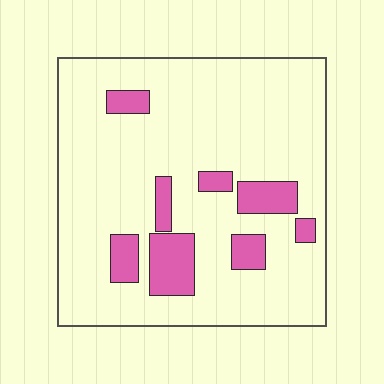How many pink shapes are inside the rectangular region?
8.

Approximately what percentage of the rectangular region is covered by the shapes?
Approximately 15%.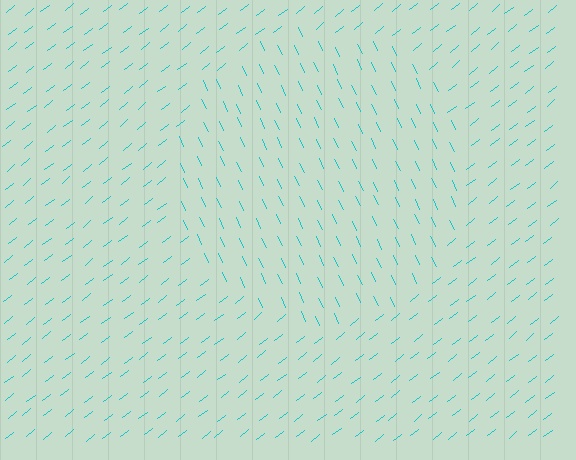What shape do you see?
I see a circle.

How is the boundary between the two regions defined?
The boundary is defined purely by a change in line orientation (approximately 77 degrees difference). All lines are the same color and thickness.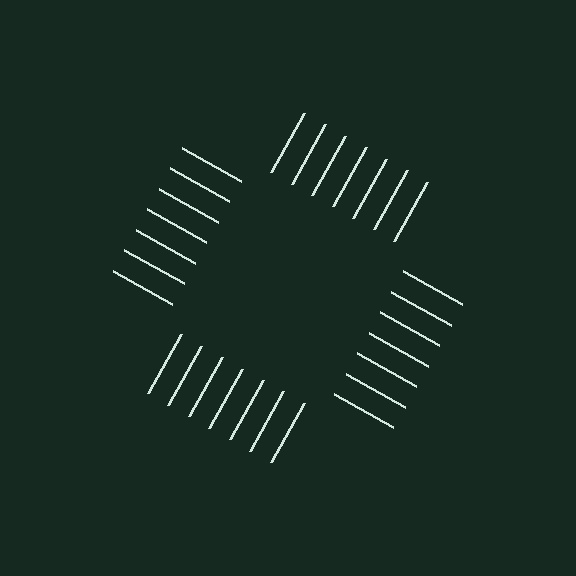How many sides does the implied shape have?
4 sides — the line-ends trace a square.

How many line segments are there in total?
28 — 7 along each of the 4 edges.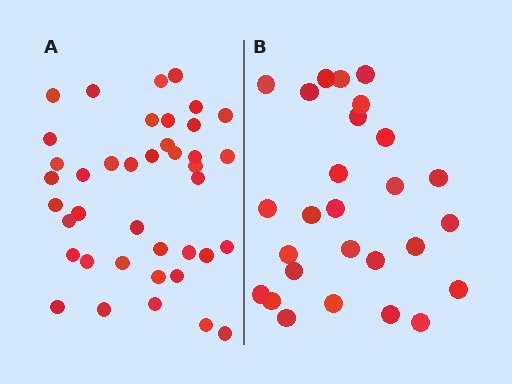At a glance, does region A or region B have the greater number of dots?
Region A (the left region) has more dots.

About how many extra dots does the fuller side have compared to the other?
Region A has approximately 15 more dots than region B.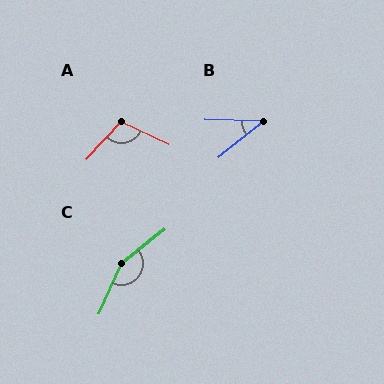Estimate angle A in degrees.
Approximately 107 degrees.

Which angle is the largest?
C, at approximately 152 degrees.